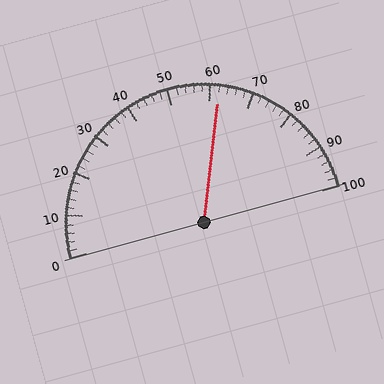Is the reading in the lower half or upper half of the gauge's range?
The reading is in the upper half of the range (0 to 100).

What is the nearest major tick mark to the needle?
The nearest major tick mark is 60.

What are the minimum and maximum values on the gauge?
The gauge ranges from 0 to 100.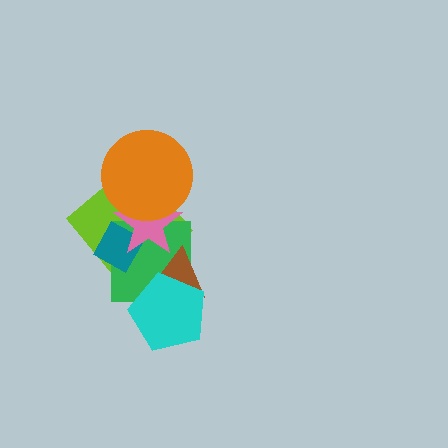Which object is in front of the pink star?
The orange circle is in front of the pink star.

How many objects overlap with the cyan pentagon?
2 objects overlap with the cyan pentagon.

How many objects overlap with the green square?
5 objects overlap with the green square.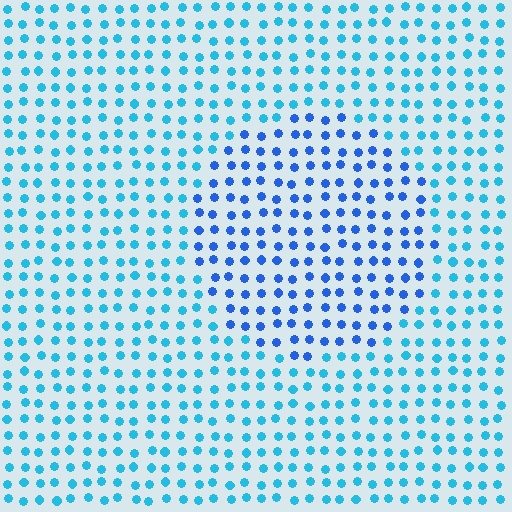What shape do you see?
I see a circle.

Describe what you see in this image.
The image is filled with small cyan elements in a uniform arrangement. A circle-shaped region is visible where the elements are tinted to a slightly different hue, forming a subtle color boundary.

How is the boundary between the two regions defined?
The boundary is defined purely by a slight shift in hue (about 30 degrees). Spacing, size, and orientation are identical on both sides.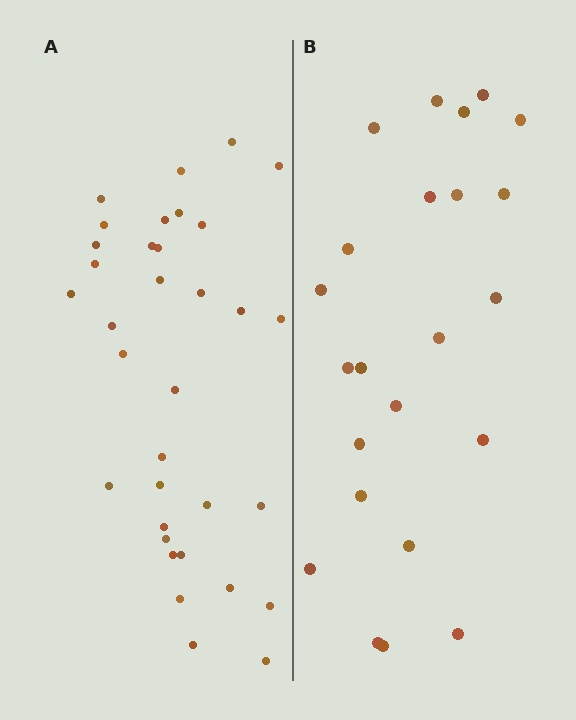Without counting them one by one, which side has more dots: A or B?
Region A (the left region) has more dots.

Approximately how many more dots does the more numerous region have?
Region A has roughly 12 or so more dots than region B.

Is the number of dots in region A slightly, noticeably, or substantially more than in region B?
Region A has substantially more. The ratio is roughly 1.5 to 1.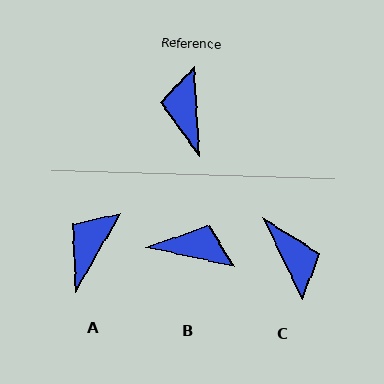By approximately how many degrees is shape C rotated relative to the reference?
Approximately 158 degrees clockwise.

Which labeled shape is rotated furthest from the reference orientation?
C, about 158 degrees away.